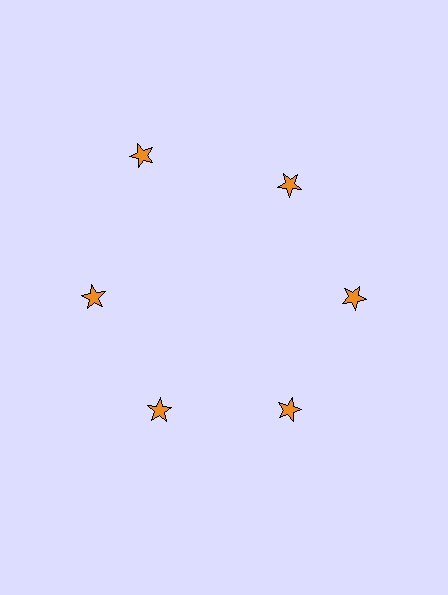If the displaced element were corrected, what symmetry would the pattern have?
It would have 6-fold rotational symmetry — the pattern would map onto itself every 60 degrees.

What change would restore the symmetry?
The symmetry would be restored by moving it inward, back onto the ring so that all 6 stars sit at equal angles and equal distance from the center.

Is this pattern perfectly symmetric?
No. The 6 orange stars are arranged in a ring, but one element near the 11 o'clock position is pushed outward from the center, breaking the 6-fold rotational symmetry.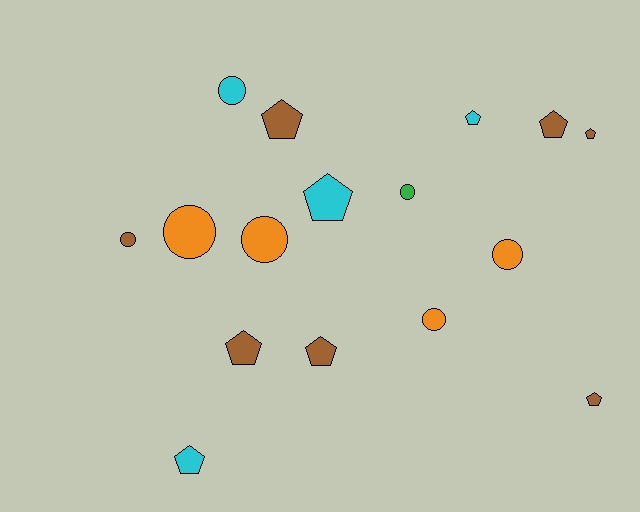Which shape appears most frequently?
Pentagon, with 9 objects.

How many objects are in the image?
There are 16 objects.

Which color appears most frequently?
Brown, with 7 objects.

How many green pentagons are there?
There are no green pentagons.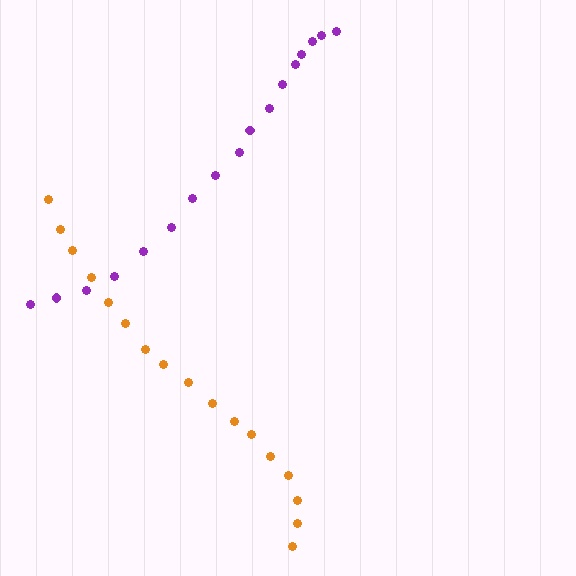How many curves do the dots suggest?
There are 2 distinct paths.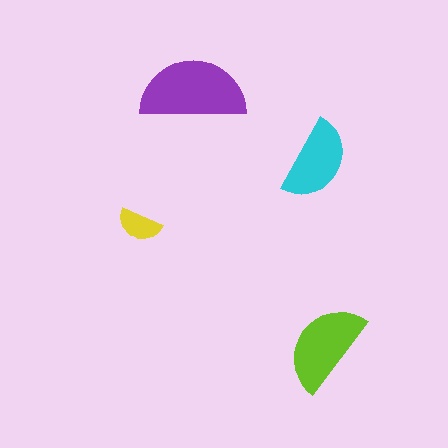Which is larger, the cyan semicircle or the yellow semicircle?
The cyan one.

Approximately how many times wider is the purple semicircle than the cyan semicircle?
About 1.5 times wider.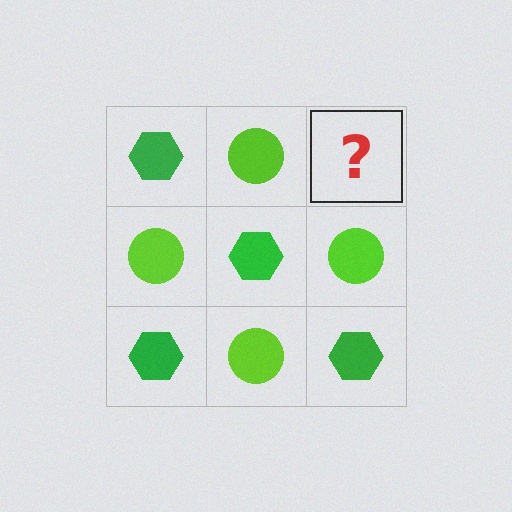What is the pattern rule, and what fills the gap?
The rule is that it alternates green hexagon and lime circle in a checkerboard pattern. The gap should be filled with a green hexagon.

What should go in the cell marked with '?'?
The missing cell should contain a green hexagon.